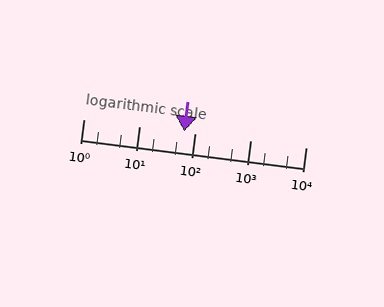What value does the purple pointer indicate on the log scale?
The pointer indicates approximately 66.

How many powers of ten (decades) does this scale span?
The scale spans 4 decades, from 1 to 10000.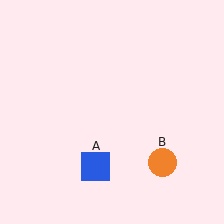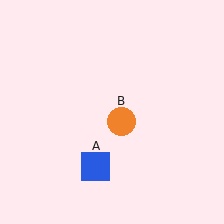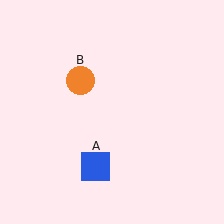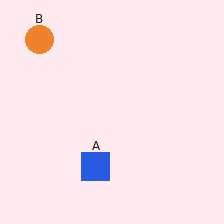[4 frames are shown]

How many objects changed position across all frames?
1 object changed position: orange circle (object B).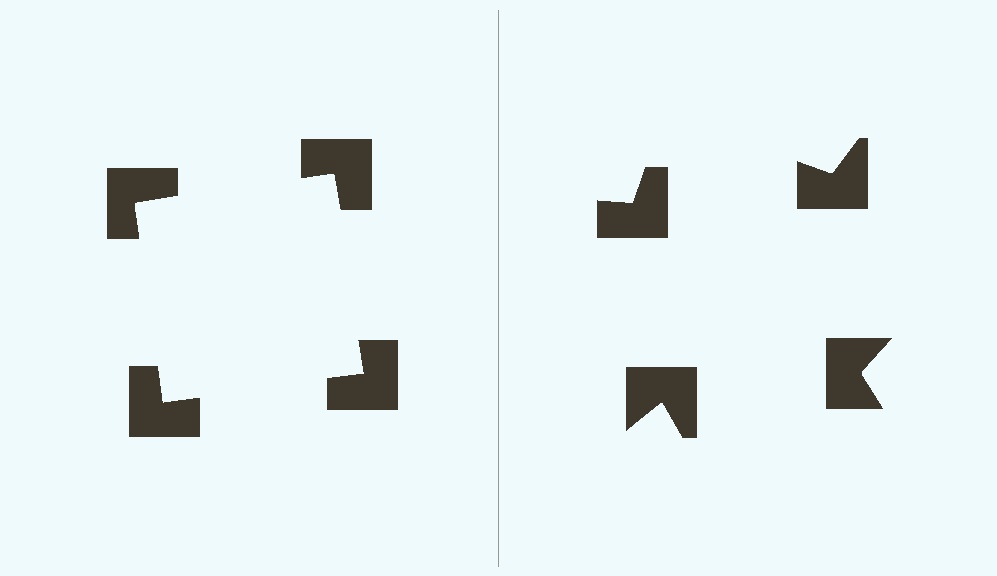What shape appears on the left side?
An illusory square.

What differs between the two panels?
The notched squares are positioned identically on both sides; only the wedge orientations differ. On the left they align to a square; on the right they are misaligned.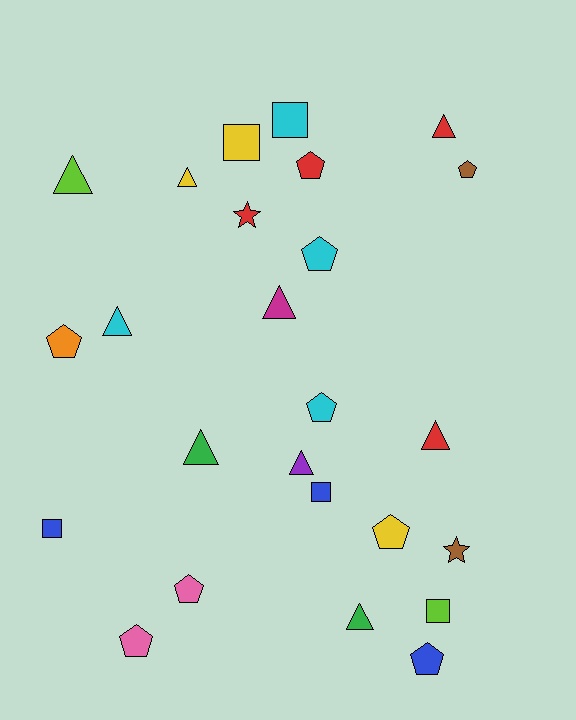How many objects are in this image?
There are 25 objects.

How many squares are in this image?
There are 5 squares.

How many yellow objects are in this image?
There are 3 yellow objects.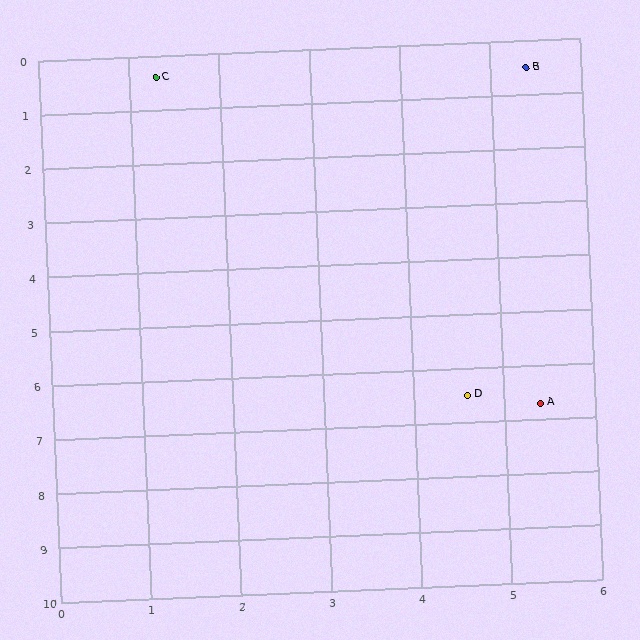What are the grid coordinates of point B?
Point B is at approximately (5.4, 0.5).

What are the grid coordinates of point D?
Point D is at approximately (4.6, 6.5).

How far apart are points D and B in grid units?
Points D and B are about 6.1 grid units apart.